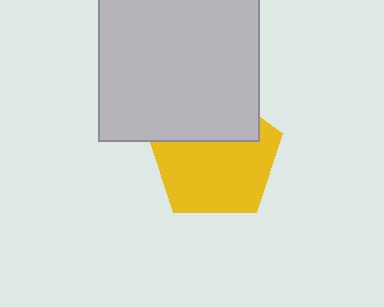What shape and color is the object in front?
The object in front is a light gray rectangle.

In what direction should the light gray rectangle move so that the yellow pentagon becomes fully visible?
The light gray rectangle should move up. That is the shortest direction to clear the overlap and leave the yellow pentagon fully visible.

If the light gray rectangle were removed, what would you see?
You would see the complete yellow pentagon.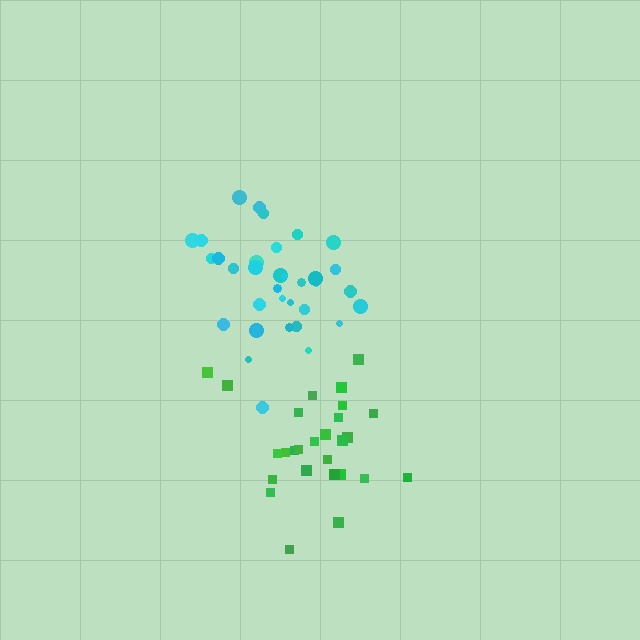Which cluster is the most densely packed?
Cyan.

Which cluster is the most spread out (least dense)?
Green.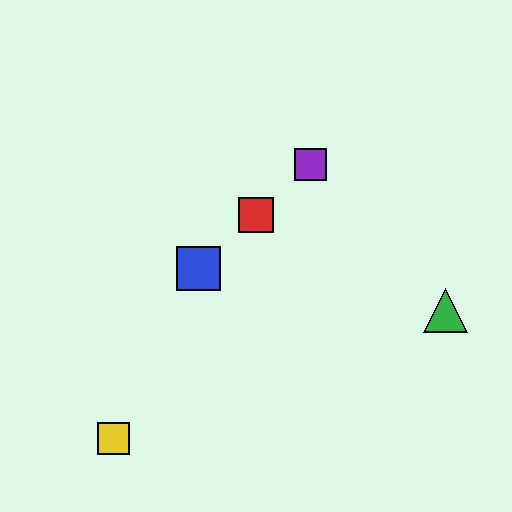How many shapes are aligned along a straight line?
3 shapes (the red square, the blue square, the purple square) are aligned along a straight line.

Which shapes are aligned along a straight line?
The red square, the blue square, the purple square are aligned along a straight line.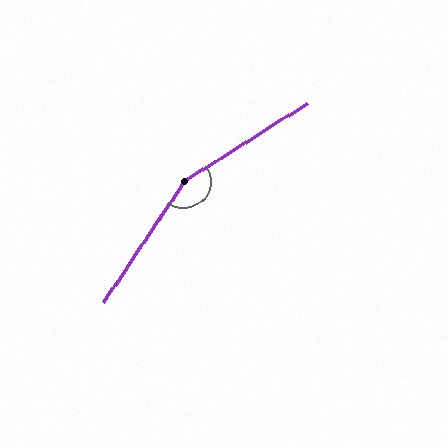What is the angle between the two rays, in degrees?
Approximately 156 degrees.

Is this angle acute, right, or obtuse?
It is obtuse.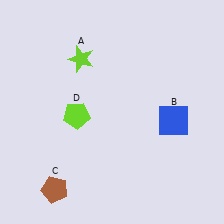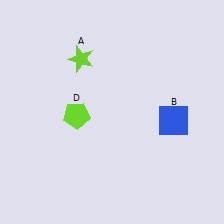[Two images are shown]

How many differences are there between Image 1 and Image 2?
There is 1 difference between the two images.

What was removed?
The brown pentagon (C) was removed in Image 2.